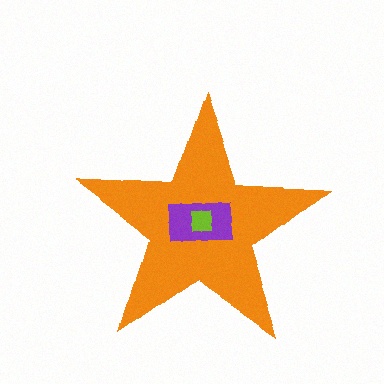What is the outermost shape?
The orange star.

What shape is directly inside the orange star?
The purple rectangle.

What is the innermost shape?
The lime square.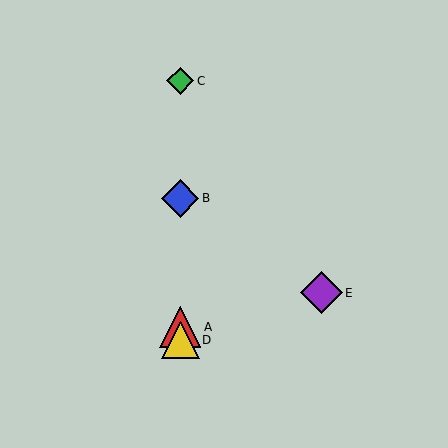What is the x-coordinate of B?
Object B is at x≈180.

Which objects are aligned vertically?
Objects A, B, C, D are aligned vertically.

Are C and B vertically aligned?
Yes, both are at x≈180.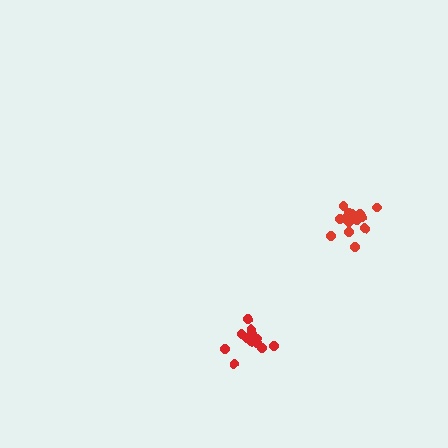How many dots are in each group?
Group 1: 15 dots, Group 2: 13 dots (28 total).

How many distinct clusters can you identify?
There are 2 distinct clusters.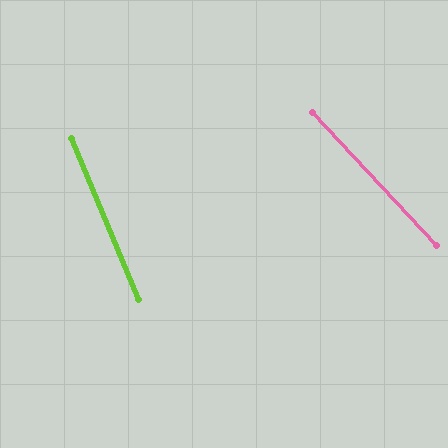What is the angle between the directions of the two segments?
Approximately 21 degrees.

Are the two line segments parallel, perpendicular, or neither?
Neither parallel nor perpendicular — they differ by about 21°.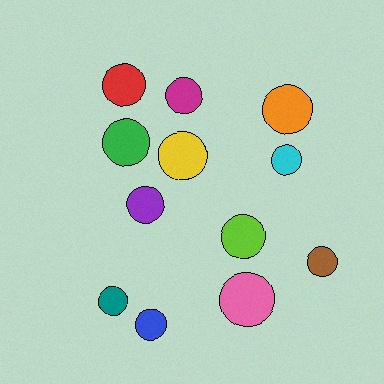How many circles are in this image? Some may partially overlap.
There are 12 circles.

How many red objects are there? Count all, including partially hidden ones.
There is 1 red object.